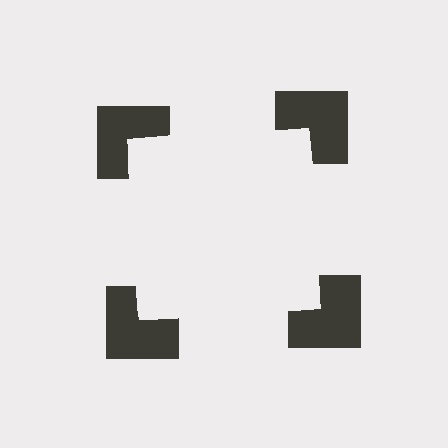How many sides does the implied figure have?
4 sides.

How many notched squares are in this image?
There are 4 — one at each vertex of the illusory square.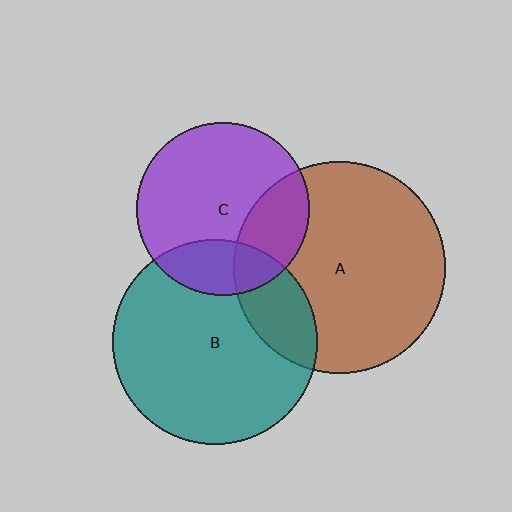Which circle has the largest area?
Circle A (brown).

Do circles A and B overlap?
Yes.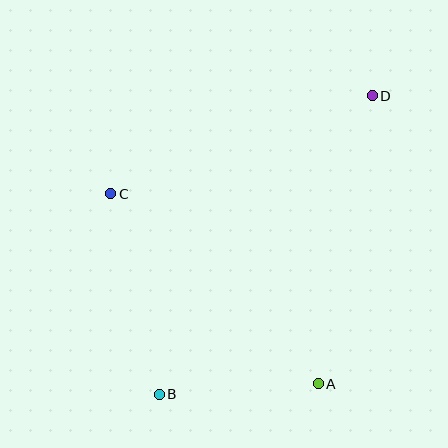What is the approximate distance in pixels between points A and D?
The distance between A and D is approximately 293 pixels.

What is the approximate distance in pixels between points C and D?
The distance between C and D is approximately 280 pixels.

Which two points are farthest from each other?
Points B and D are farthest from each other.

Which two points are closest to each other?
Points A and B are closest to each other.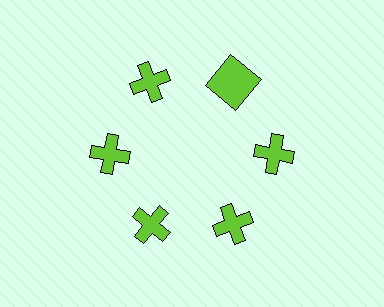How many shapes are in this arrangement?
There are 6 shapes arranged in a ring pattern.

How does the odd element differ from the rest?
It has a different shape: square instead of cross.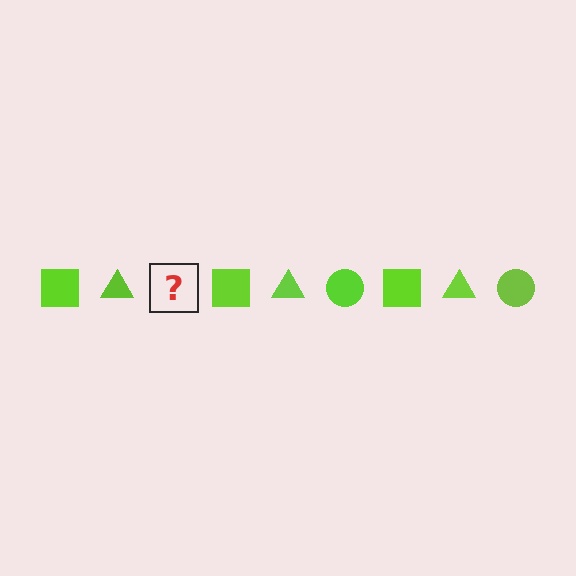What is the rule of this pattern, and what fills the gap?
The rule is that the pattern cycles through square, triangle, circle shapes in lime. The gap should be filled with a lime circle.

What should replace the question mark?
The question mark should be replaced with a lime circle.